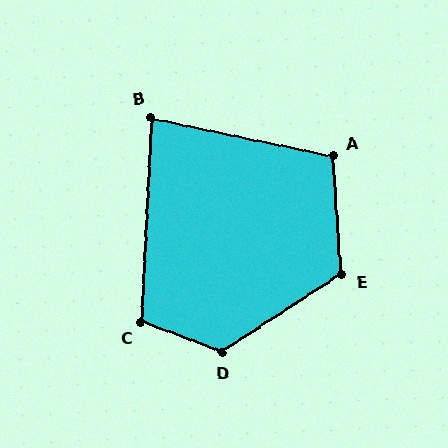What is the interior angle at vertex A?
Approximately 106 degrees (obtuse).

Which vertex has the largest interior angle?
D, at approximately 127 degrees.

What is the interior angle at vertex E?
Approximately 119 degrees (obtuse).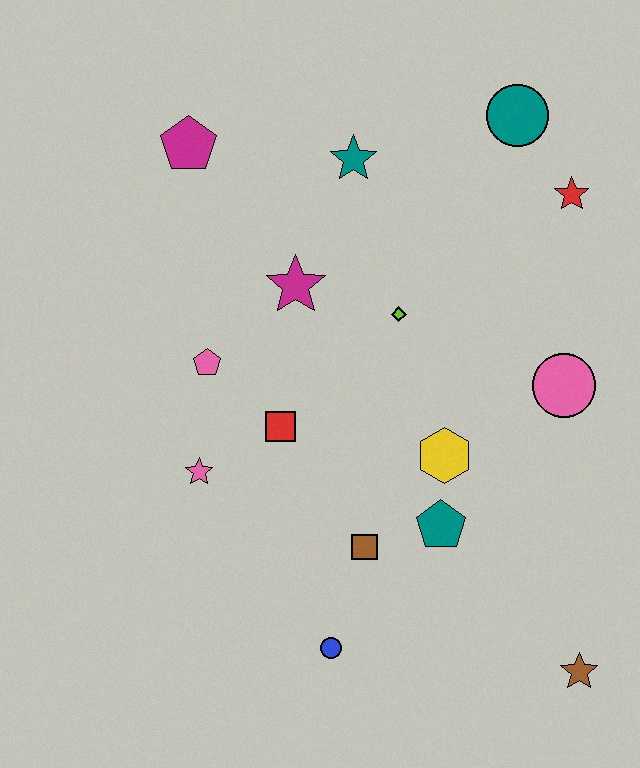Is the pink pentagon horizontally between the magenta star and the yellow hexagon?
No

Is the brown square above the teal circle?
No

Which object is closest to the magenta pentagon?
The teal star is closest to the magenta pentagon.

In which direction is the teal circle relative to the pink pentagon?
The teal circle is to the right of the pink pentagon.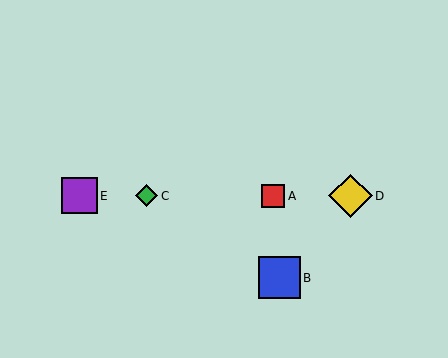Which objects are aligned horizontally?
Objects A, C, D, E are aligned horizontally.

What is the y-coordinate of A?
Object A is at y≈196.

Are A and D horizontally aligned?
Yes, both are at y≈196.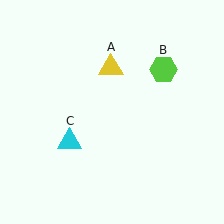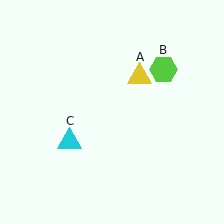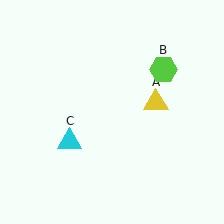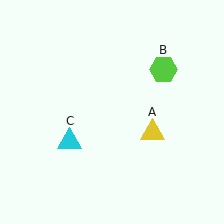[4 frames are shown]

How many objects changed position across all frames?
1 object changed position: yellow triangle (object A).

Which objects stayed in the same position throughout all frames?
Lime hexagon (object B) and cyan triangle (object C) remained stationary.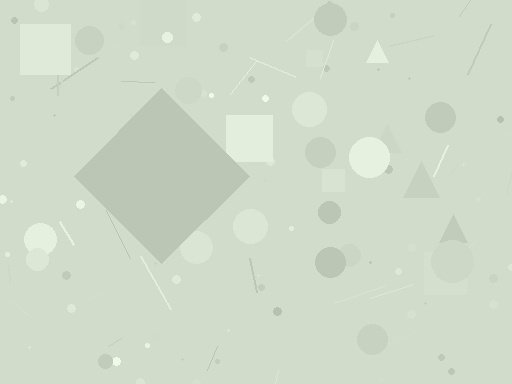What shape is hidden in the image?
A diamond is hidden in the image.